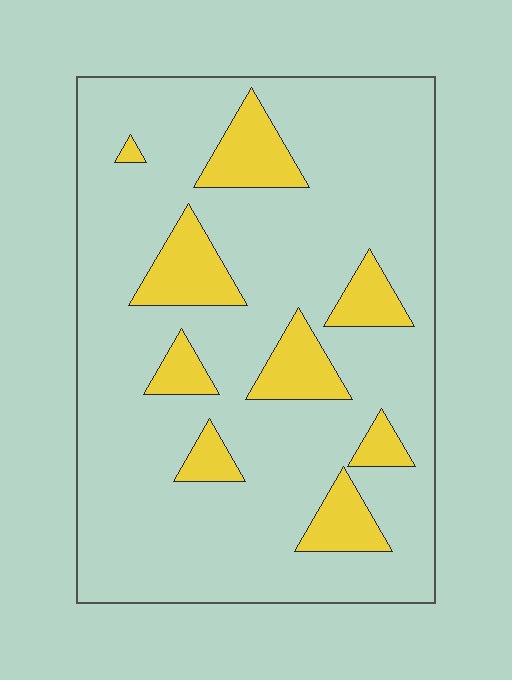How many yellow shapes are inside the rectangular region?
9.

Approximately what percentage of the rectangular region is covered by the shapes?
Approximately 15%.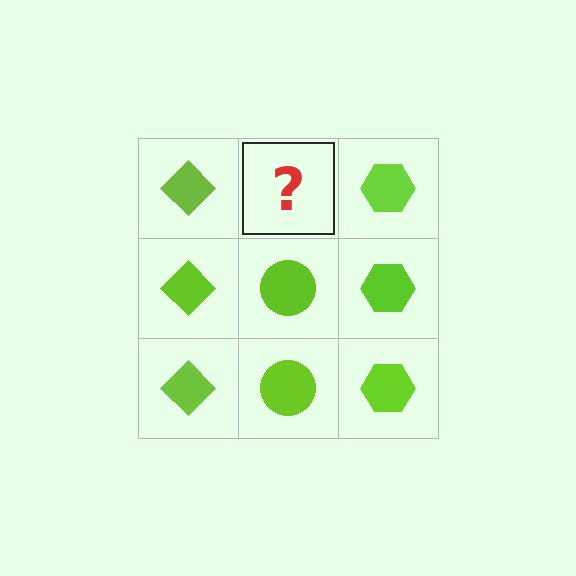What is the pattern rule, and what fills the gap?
The rule is that each column has a consistent shape. The gap should be filled with a lime circle.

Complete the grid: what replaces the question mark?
The question mark should be replaced with a lime circle.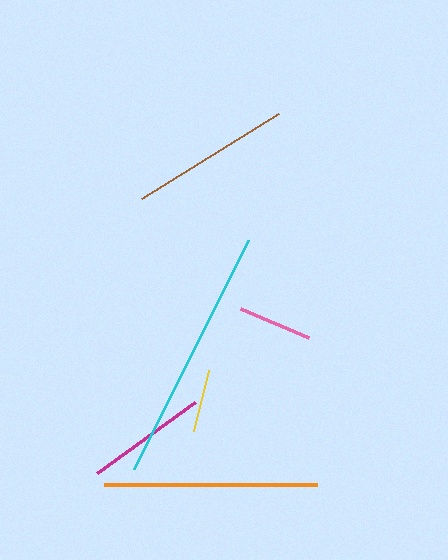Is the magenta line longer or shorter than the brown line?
The brown line is longer than the magenta line.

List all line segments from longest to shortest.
From longest to shortest: cyan, orange, brown, magenta, pink, yellow.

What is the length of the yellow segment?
The yellow segment is approximately 63 pixels long.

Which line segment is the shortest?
The yellow line is the shortest at approximately 63 pixels.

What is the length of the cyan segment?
The cyan segment is approximately 256 pixels long.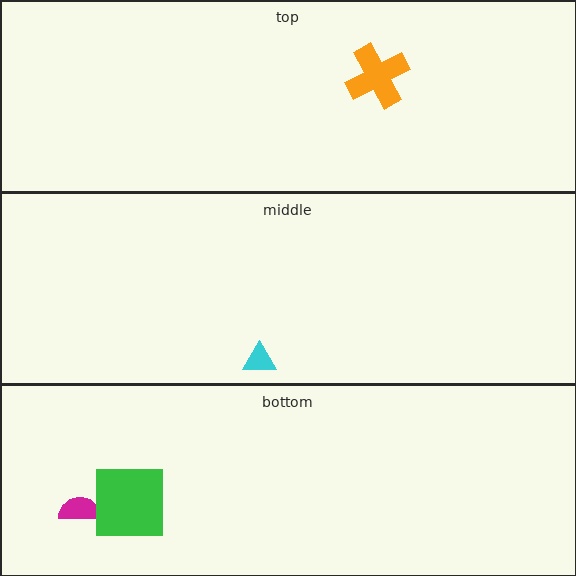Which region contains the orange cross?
The top region.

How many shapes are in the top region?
1.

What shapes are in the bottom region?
The magenta semicircle, the green square.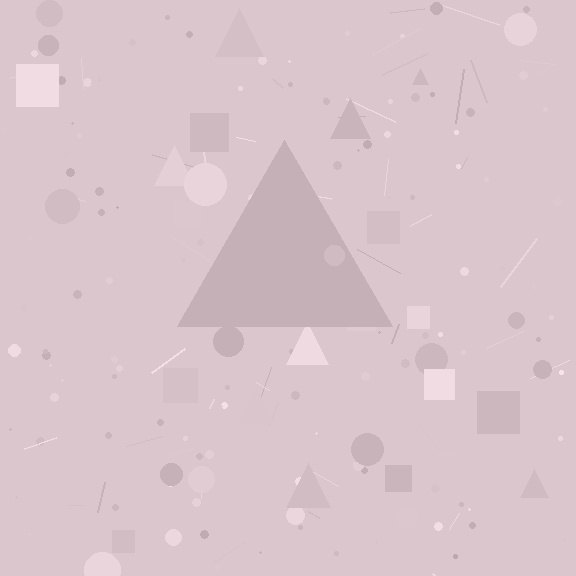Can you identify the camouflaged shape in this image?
The camouflaged shape is a triangle.